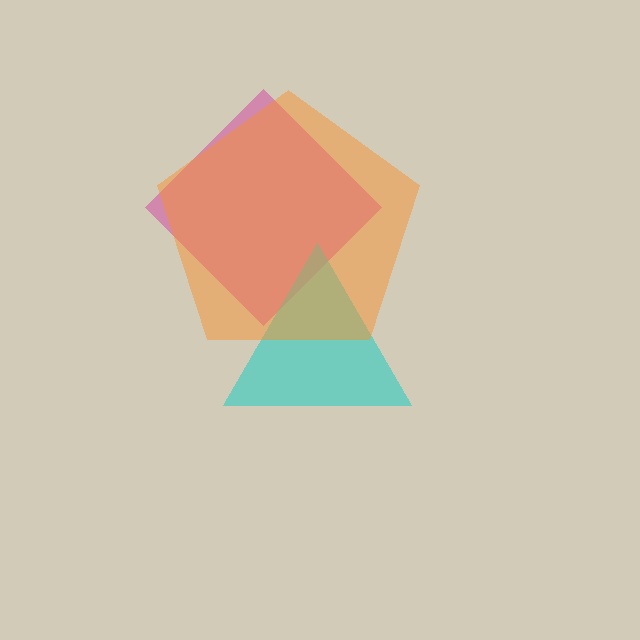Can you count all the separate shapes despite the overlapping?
Yes, there are 3 separate shapes.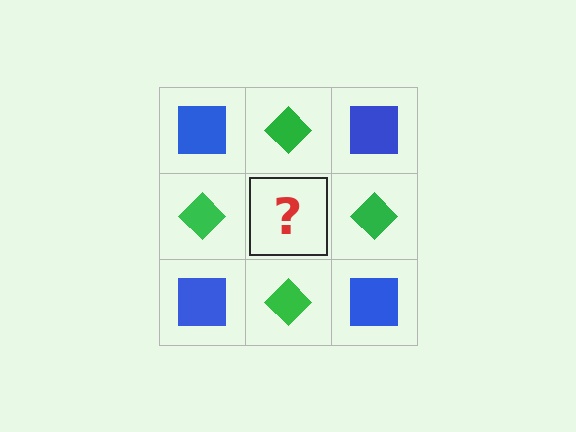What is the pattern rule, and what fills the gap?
The rule is that it alternates blue square and green diamond in a checkerboard pattern. The gap should be filled with a blue square.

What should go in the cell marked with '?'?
The missing cell should contain a blue square.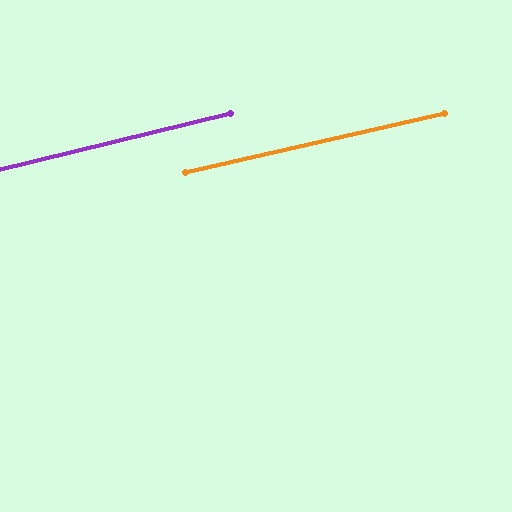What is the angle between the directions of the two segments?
Approximately 1 degree.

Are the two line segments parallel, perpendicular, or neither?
Parallel — their directions differ by only 0.9°.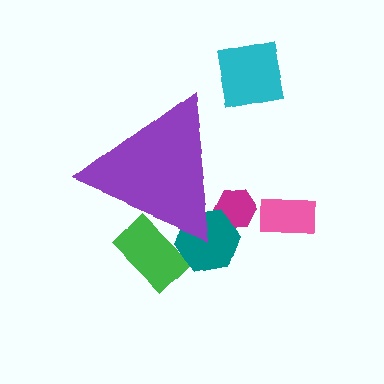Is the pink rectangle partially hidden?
No, the pink rectangle is fully visible.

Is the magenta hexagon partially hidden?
Yes, the magenta hexagon is partially hidden behind the purple triangle.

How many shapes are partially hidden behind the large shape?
3 shapes are partially hidden.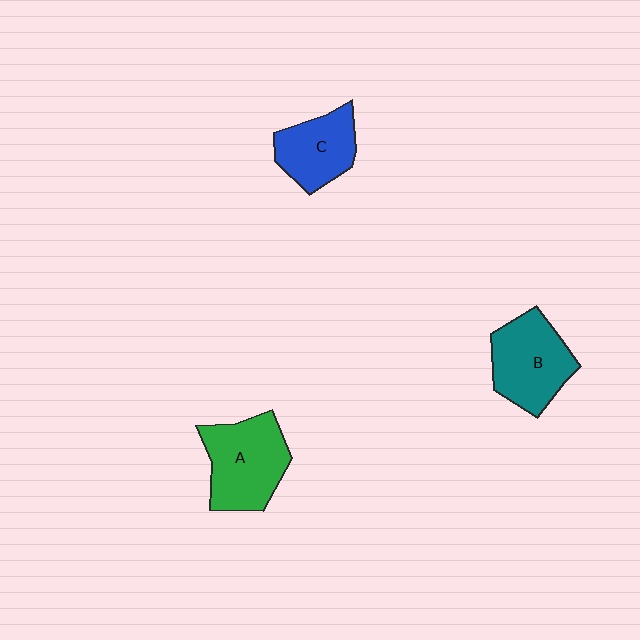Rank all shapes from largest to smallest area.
From largest to smallest: A (green), B (teal), C (blue).